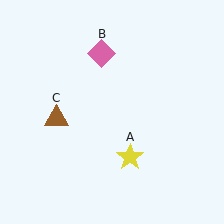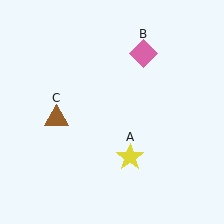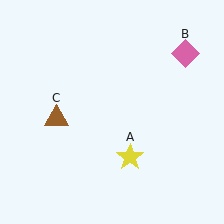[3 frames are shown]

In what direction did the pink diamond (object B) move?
The pink diamond (object B) moved right.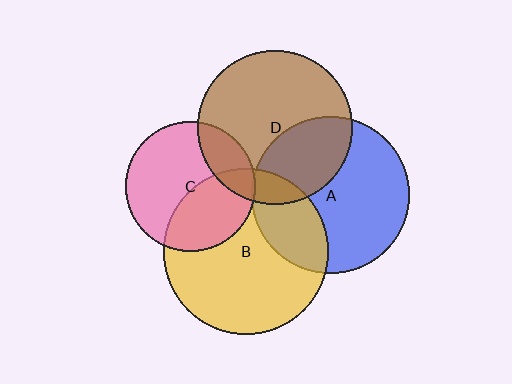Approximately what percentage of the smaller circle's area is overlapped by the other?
Approximately 35%.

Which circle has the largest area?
Circle B (yellow).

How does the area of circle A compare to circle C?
Approximately 1.5 times.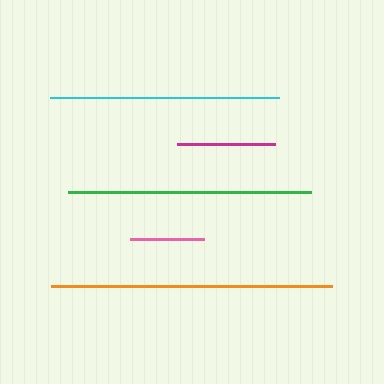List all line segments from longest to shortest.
From longest to shortest: orange, green, cyan, magenta, pink.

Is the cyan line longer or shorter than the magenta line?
The cyan line is longer than the magenta line.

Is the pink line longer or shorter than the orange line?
The orange line is longer than the pink line.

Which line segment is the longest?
The orange line is the longest at approximately 281 pixels.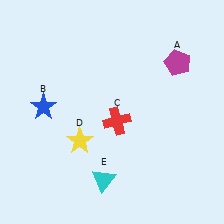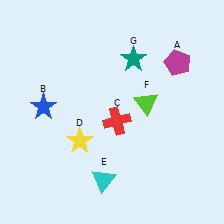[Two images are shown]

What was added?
A lime triangle (F), a teal star (G) were added in Image 2.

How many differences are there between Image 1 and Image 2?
There are 2 differences between the two images.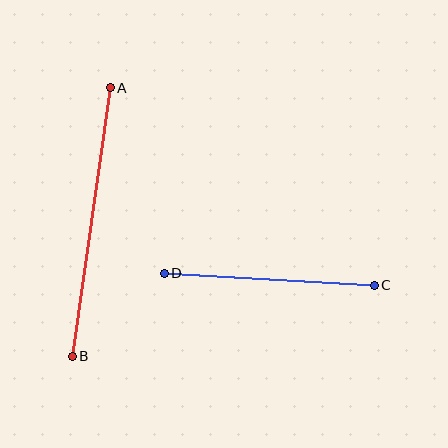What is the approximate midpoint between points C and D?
The midpoint is at approximately (269, 279) pixels.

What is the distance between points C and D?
The distance is approximately 210 pixels.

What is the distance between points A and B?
The distance is approximately 271 pixels.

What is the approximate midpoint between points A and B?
The midpoint is at approximately (91, 222) pixels.